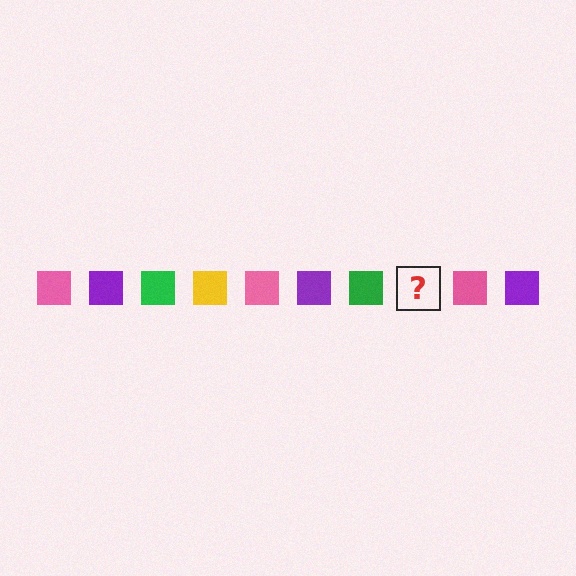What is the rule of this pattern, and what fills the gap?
The rule is that the pattern cycles through pink, purple, green, yellow squares. The gap should be filled with a yellow square.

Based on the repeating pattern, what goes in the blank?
The blank should be a yellow square.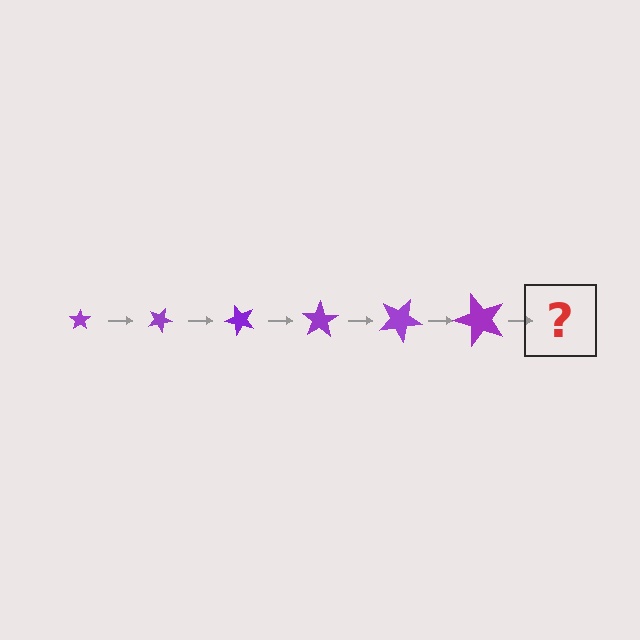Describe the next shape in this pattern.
It should be a star, larger than the previous one and rotated 150 degrees from the start.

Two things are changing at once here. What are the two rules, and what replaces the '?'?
The two rules are that the star grows larger each step and it rotates 25 degrees each step. The '?' should be a star, larger than the previous one and rotated 150 degrees from the start.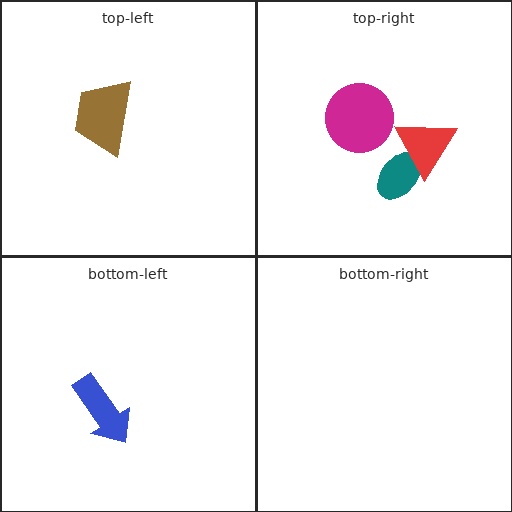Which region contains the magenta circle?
The top-right region.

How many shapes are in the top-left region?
1.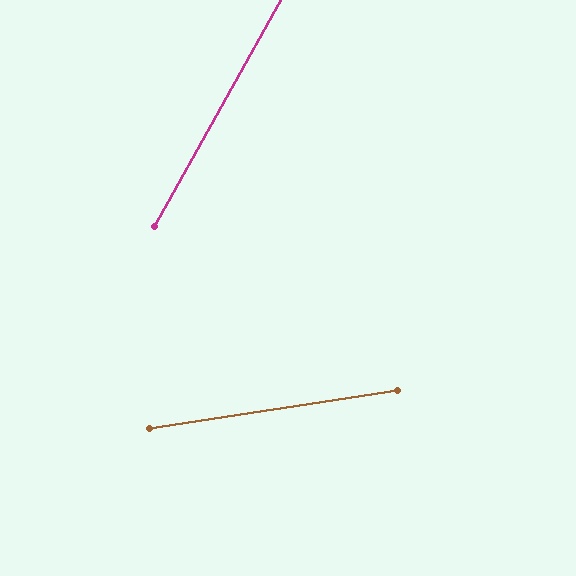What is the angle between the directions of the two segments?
Approximately 52 degrees.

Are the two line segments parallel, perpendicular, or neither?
Neither parallel nor perpendicular — they differ by about 52°.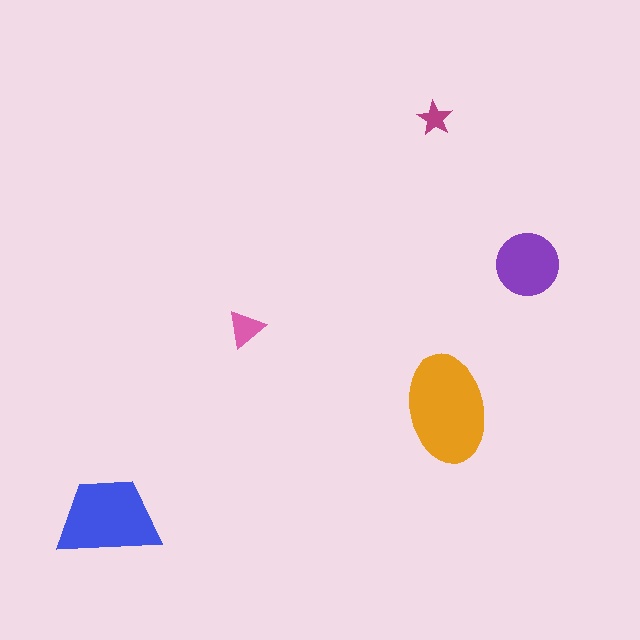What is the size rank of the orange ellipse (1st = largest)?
1st.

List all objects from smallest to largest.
The magenta star, the pink triangle, the purple circle, the blue trapezoid, the orange ellipse.